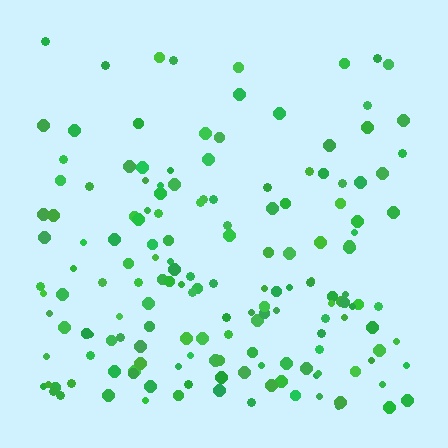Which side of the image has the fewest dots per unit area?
The top.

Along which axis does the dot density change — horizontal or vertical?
Vertical.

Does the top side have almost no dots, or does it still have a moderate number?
Still a moderate number, just noticeably fewer than the bottom.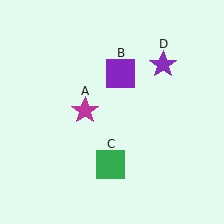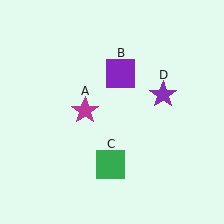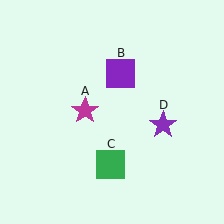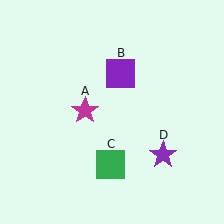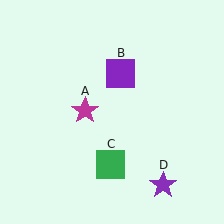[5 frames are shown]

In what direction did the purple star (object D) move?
The purple star (object D) moved down.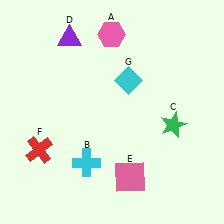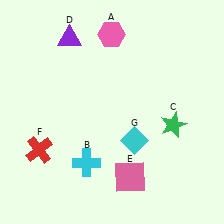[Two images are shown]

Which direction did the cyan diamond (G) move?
The cyan diamond (G) moved down.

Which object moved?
The cyan diamond (G) moved down.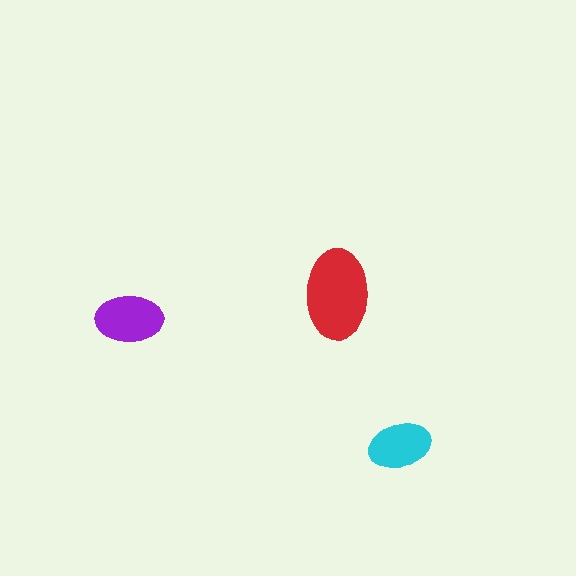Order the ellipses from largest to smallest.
the red one, the purple one, the cyan one.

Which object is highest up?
The red ellipse is topmost.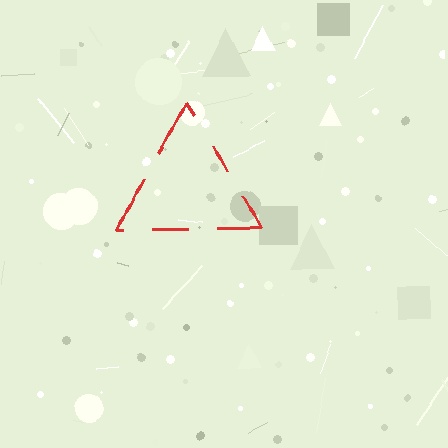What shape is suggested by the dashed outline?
The dashed outline suggests a triangle.